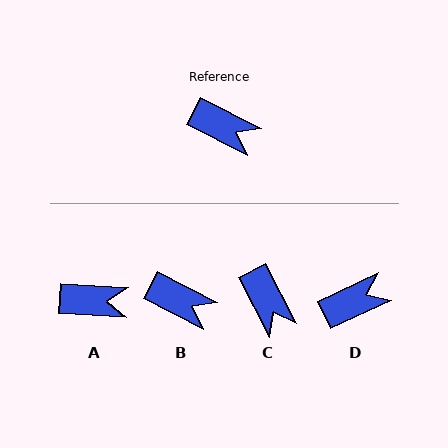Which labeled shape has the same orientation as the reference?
B.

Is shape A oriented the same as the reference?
No, it is off by about 24 degrees.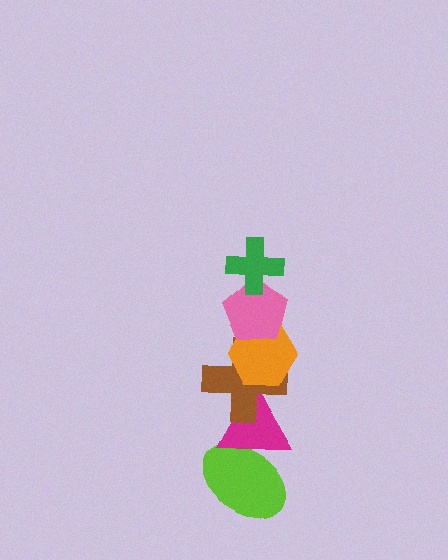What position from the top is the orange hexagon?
The orange hexagon is 3rd from the top.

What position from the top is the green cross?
The green cross is 1st from the top.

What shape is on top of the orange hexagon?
The pink pentagon is on top of the orange hexagon.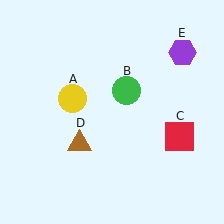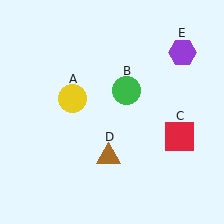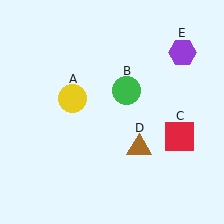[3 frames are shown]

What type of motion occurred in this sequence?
The brown triangle (object D) rotated counterclockwise around the center of the scene.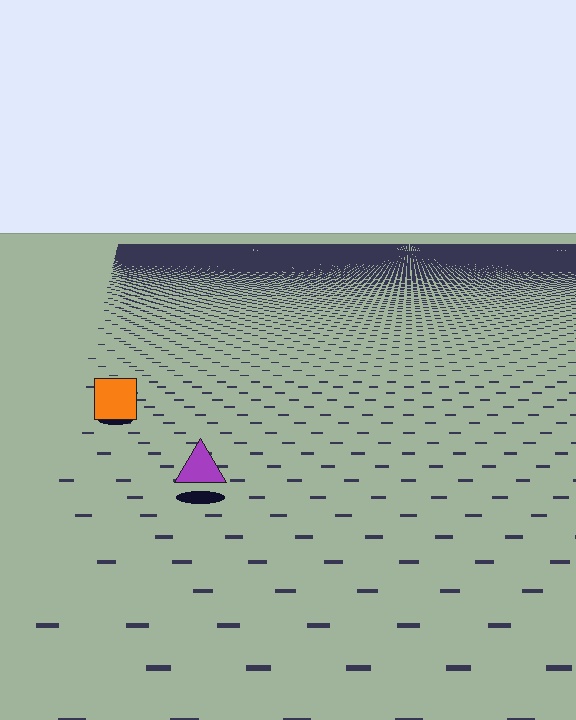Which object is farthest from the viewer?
The orange square is farthest from the viewer. It appears smaller and the ground texture around it is denser.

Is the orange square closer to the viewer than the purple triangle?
No. The purple triangle is closer — you can tell from the texture gradient: the ground texture is coarser near it.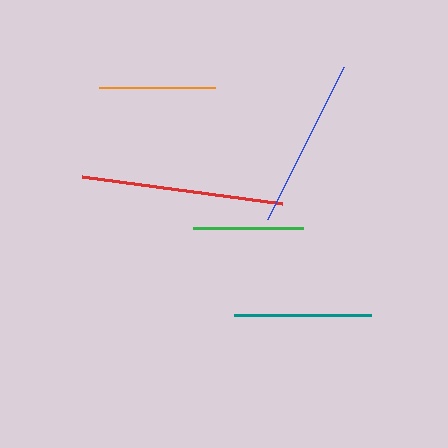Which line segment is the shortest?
The green line is the shortest at approximately 110 pixels.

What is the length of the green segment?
The green segment is approximately 110 pixels long.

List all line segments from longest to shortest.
From longest to shortest: red, blue, teal, orange, green.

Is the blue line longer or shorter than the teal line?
The blue line is longer than the teal line.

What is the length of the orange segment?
The orange segment is approximately 116 pixels long.